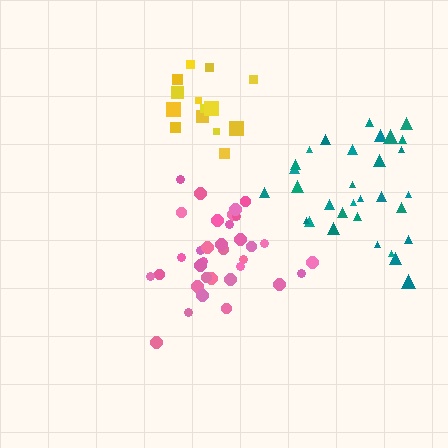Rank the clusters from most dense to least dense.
pink, teal, yellow.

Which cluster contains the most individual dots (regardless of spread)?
Pink (34).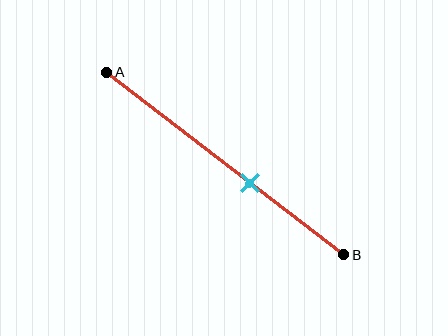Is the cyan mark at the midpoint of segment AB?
No, the mark is at about 60% from A, not at the 50% midpoint.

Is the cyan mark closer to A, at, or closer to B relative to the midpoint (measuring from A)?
The cyan mark is closer to point B than the midpoint of segment AB.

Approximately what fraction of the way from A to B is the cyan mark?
The cyan mark is approximately 60% of the way from A to B.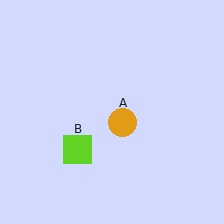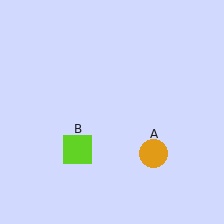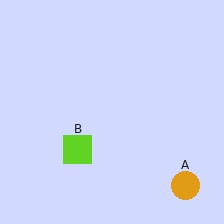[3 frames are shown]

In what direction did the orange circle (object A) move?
The orange circle (object A) moved down and to the right.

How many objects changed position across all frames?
1 object changed position: orange circle (object A).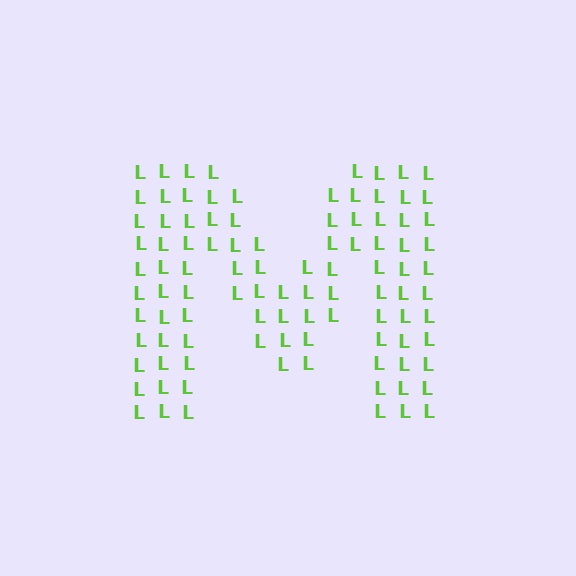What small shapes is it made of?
It is made of small letter L's.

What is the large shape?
The large shape is the letter M.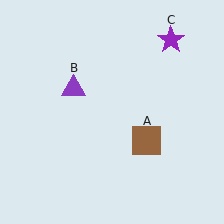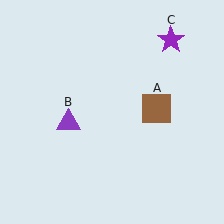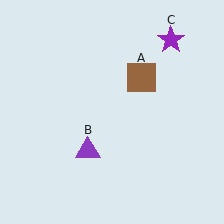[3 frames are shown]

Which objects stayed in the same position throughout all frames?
Purple star (object C) remained stationary.